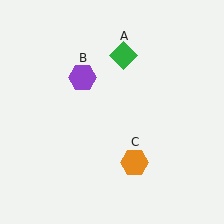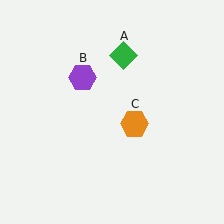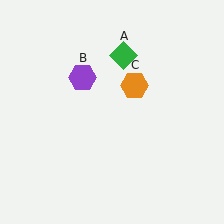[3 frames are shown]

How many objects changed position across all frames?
1 object changed position: orange hexagon (object C).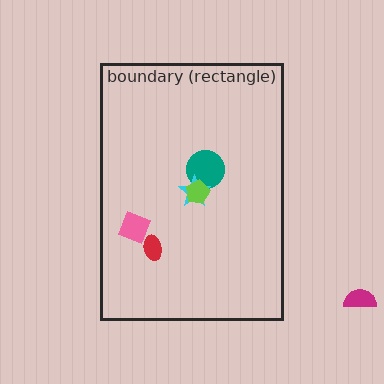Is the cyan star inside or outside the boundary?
Inside.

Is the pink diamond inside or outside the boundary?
Inside.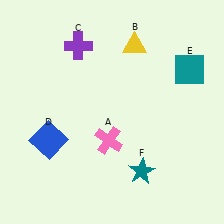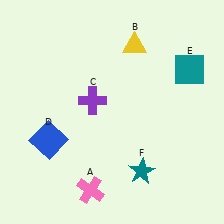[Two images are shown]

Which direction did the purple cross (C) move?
The purple cross (C) moved down.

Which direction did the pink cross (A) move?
The pink cross (A) moved down.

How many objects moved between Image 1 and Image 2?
2 objects moved between the two images.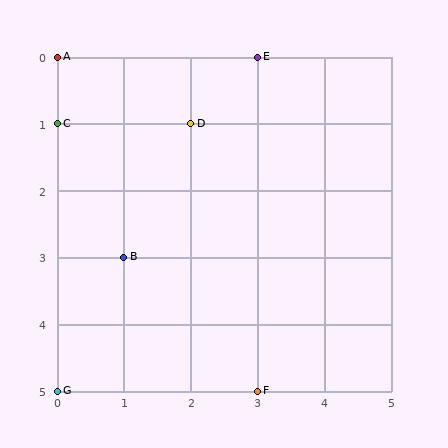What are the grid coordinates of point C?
Point C is at grid coordinates (0, 1).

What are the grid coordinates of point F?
Point F is at grid coordinates (3, 5).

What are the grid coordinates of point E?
Point E is at grid coordinates (3, 0).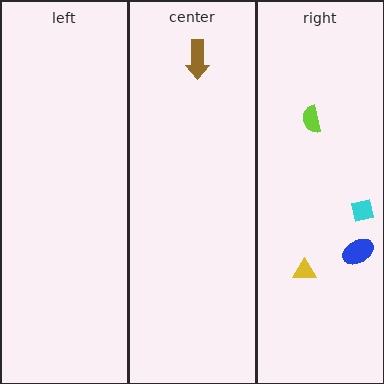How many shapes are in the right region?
4.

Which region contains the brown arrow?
The center region.